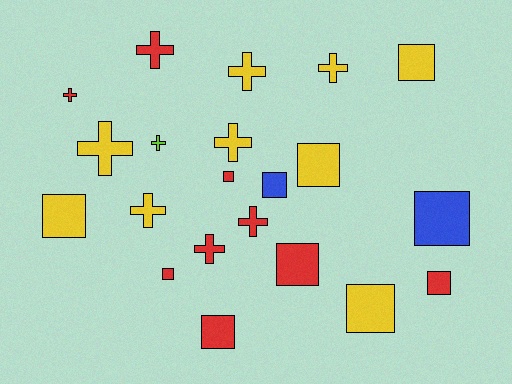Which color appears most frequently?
Red, with 9 objects.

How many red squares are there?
There are 5 red squares.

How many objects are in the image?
There are 21 objects.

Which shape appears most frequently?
Square, with 11 objects.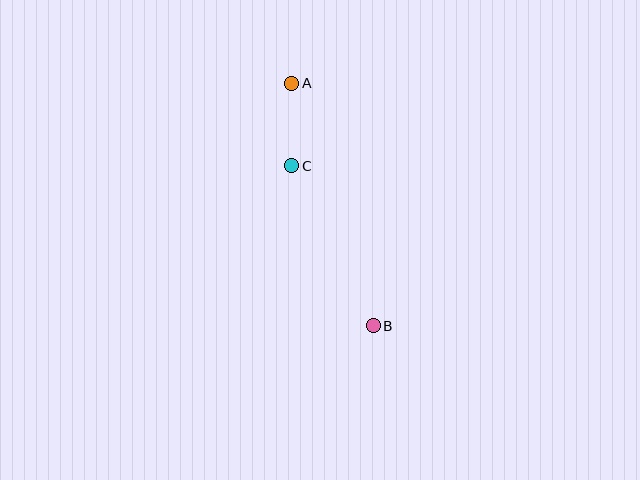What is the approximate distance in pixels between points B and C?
The distance between B and C is approximately 179 pixels.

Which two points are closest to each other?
Points A and C are closest to each other.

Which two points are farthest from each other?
Points A and B are farthest from each other.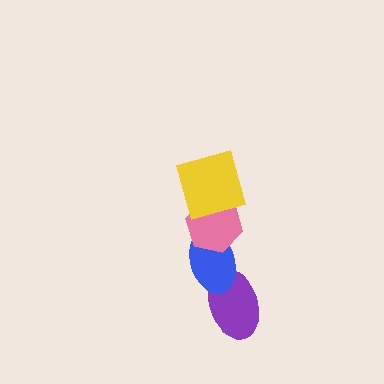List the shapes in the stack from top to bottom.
From top to bottom: the yellow square, the pink hexagon, the blue ellipse, the purple ellipse.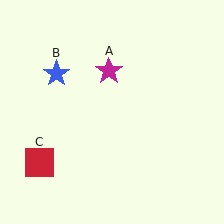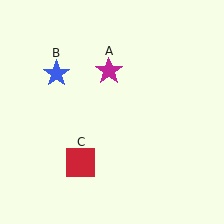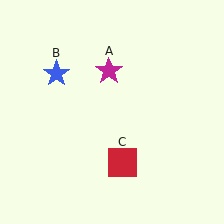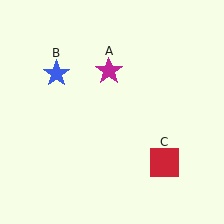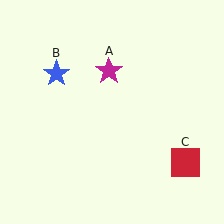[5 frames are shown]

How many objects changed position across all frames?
1 object changed position: red square (object C).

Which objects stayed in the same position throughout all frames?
Magenta star (object A) and blue star (object B) remained stationary.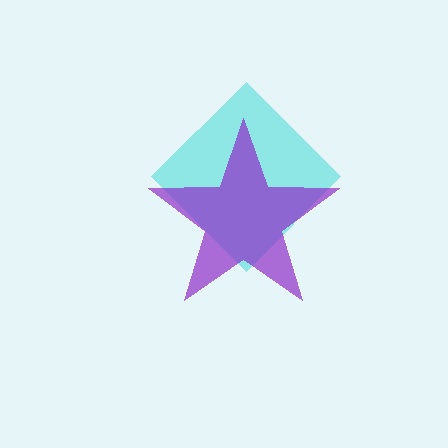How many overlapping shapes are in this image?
There are 2 overlapping shapes in the image.